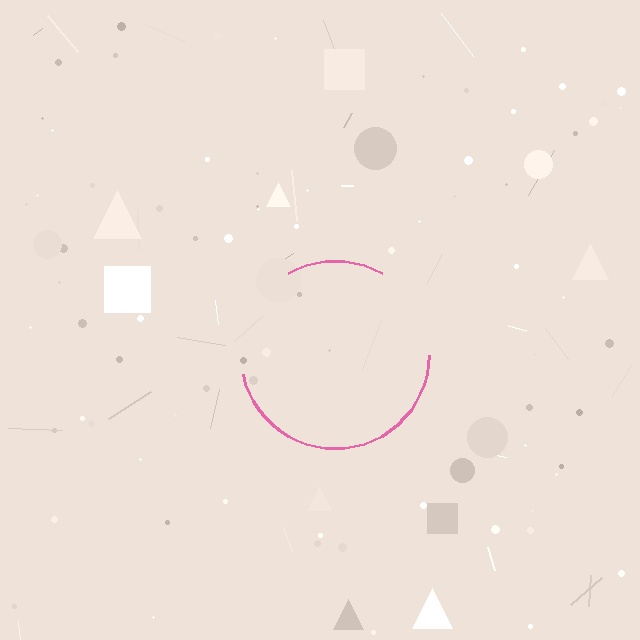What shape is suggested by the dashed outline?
The dashed outline suggests a circle.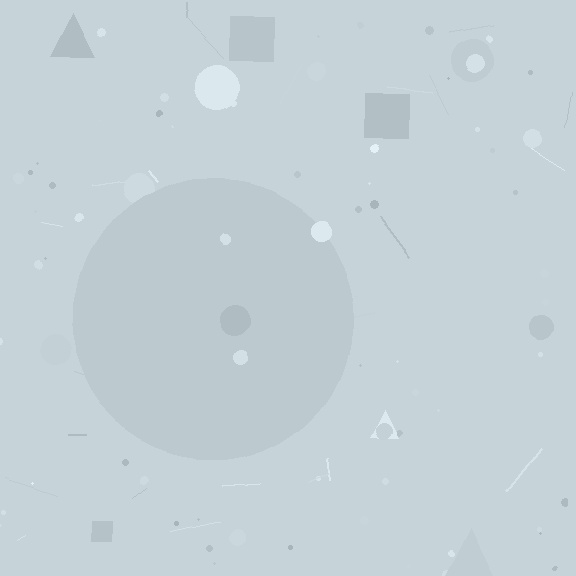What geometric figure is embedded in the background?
A circle is embedded in the background.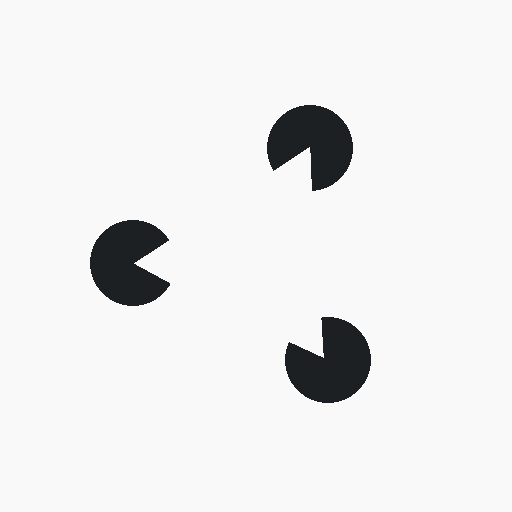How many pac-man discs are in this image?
There are 3 — one at each vertex of the illusory triangle.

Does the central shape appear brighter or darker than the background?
It typically appears slightly brighter than the background, even though no actual brightness change is drawn.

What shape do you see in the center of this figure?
An illusory triangle — its edges are inferred from the aligned wedge cuts in the pac-man discs, not physically drawn.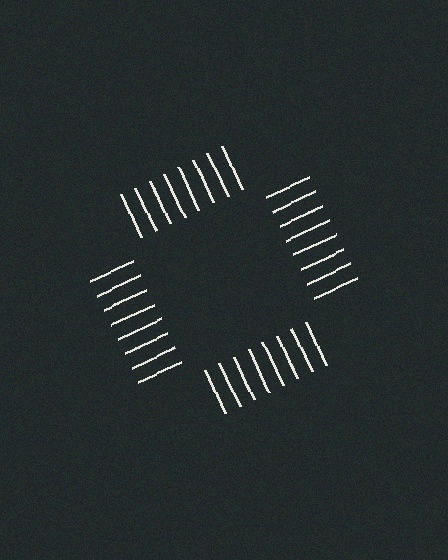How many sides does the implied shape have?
4 sides — the line-ends trace a square.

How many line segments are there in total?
32 — 8 along each of the 4 edges.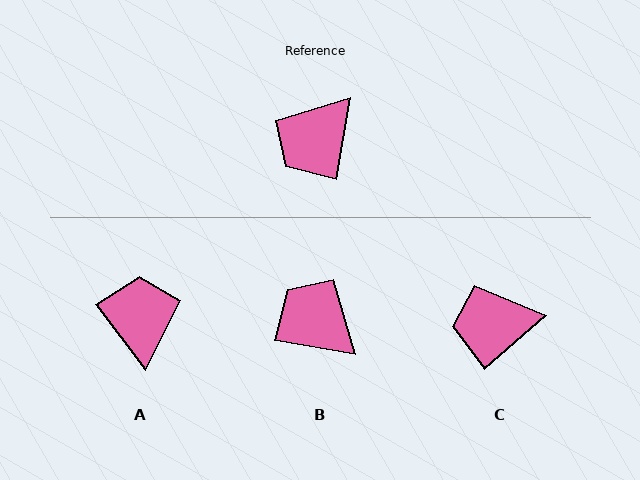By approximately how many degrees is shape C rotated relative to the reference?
Approximately 40 degrees clockwise.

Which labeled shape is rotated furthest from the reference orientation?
A, about 133 degrees away.